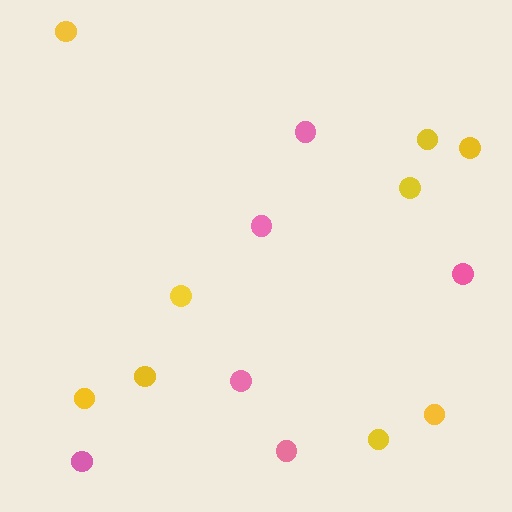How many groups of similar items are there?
There are 2 groups: one group of yellow circles (9) and one group of pink circles (6).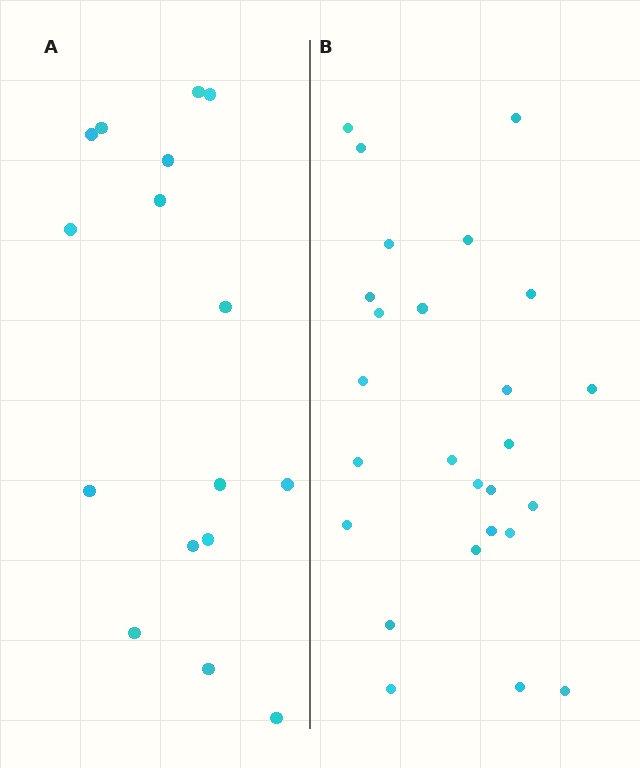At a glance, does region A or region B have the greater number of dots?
Region B (the right region) has more dots.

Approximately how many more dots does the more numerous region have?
Region B has roughly 10 or so more dots than region A.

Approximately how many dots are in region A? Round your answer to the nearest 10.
About 20 dots. (The exact count is 16, which rounds to 20.)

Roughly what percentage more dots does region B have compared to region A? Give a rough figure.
About 60% more.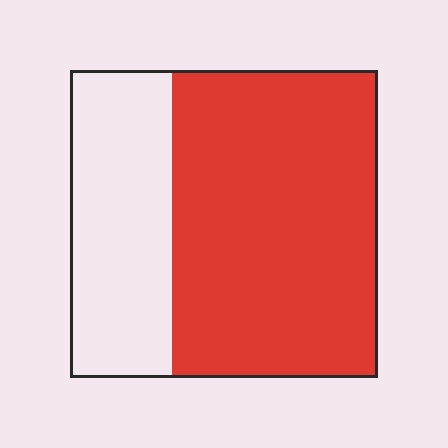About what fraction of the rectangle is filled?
About two thirds (2/3).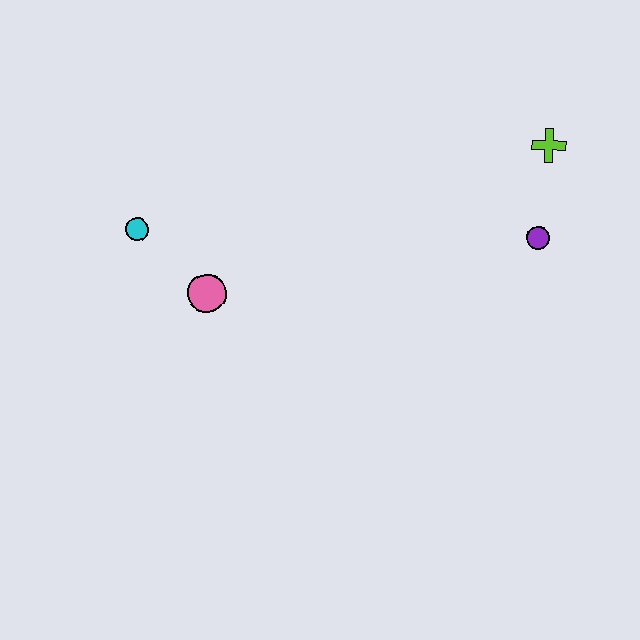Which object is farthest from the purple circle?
The cyan circle is farthest from the purple circle.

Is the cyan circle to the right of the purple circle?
No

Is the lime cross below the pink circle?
No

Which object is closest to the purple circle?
The lime cross is closest to the purple circle.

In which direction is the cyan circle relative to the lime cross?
The cyan circle is to the left of the lime cross.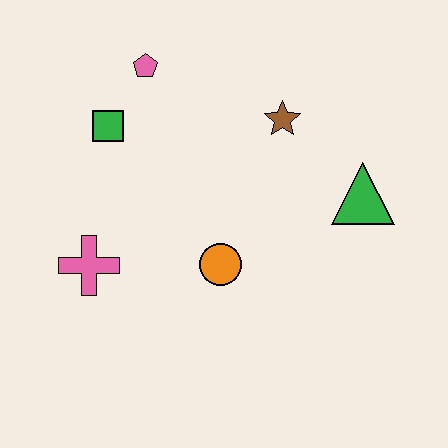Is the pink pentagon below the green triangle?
No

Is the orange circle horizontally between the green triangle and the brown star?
No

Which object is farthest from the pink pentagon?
The green triangle is farthest from the pink pentagon.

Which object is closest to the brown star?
The green triangle is closest to the brown star.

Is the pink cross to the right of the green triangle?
No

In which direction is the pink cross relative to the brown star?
The pink cross is to the left of the brown star.